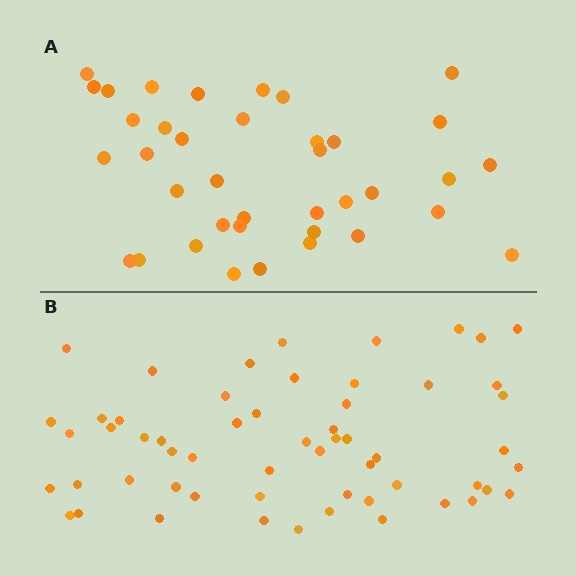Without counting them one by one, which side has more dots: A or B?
Region B (the bottom region) has more dots.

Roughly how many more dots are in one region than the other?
Region B has approximately 20 more dots than region A.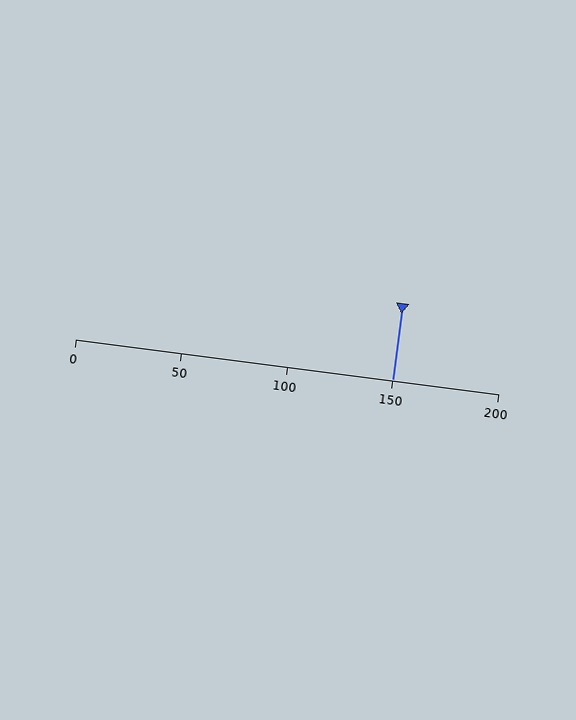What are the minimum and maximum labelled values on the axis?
The axis runs from 0 to 200.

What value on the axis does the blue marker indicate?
The marker indicates approximately 150.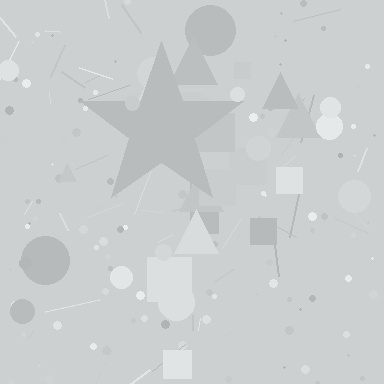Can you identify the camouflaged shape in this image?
The camouflaged shape is a star.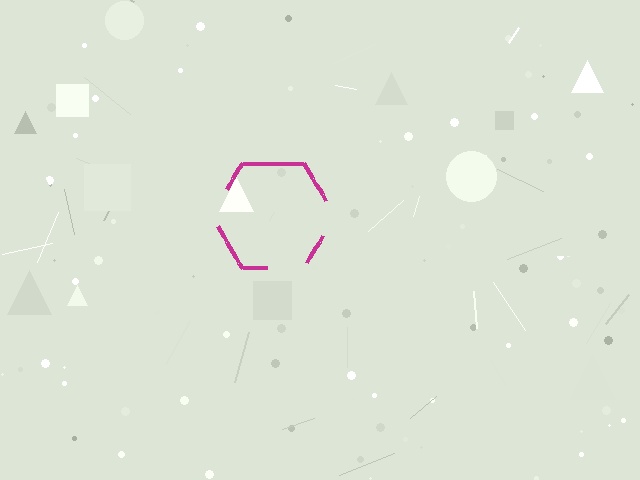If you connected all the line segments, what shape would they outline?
They would outline a hexagon.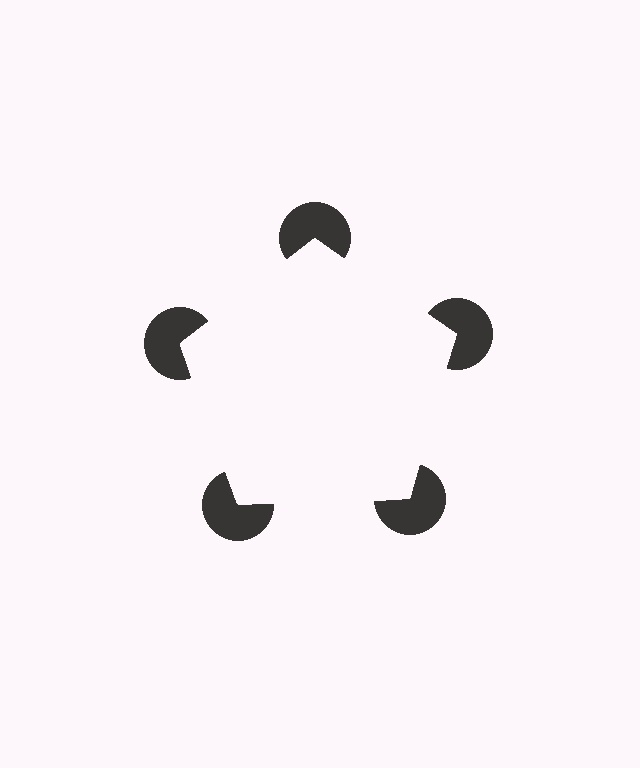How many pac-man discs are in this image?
There are 5 — one at each vertex of the illusory pentagon.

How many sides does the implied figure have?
5 sides.